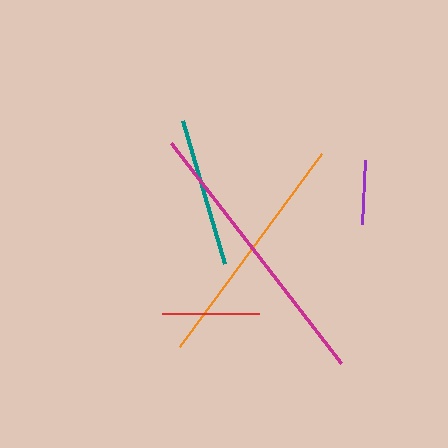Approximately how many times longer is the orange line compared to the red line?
The orange line is approximately 2.5 times the length of the red line.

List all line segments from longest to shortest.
From longest to shortest: magenta, orange, teal, red, purple.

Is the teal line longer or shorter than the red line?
The teal line is longer than the red line.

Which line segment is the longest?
The magenta line is the longest at approximately 279 pixels.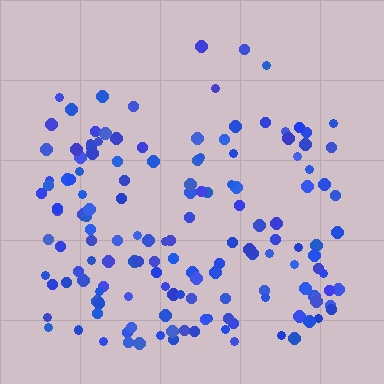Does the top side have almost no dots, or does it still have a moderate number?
Still a moderate number, just noticeably fewer than the bottom.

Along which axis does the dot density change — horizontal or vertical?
Vertical.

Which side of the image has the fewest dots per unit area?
The top.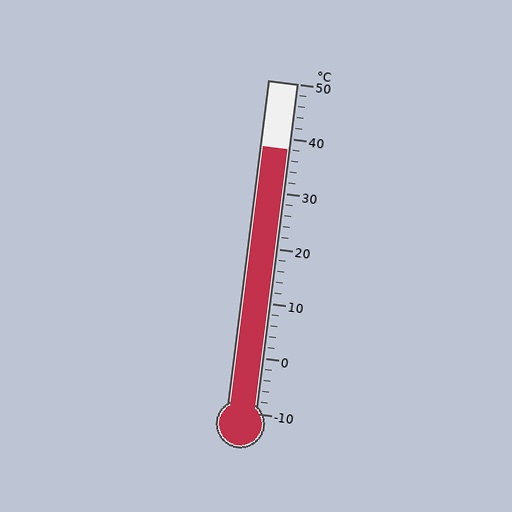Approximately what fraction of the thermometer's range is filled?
The thermometer is filled to approximately 80% of its range.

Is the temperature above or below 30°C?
The temperature is above 30°C.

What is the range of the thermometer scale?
The thermometer scale ranges from -10°C to 50°C.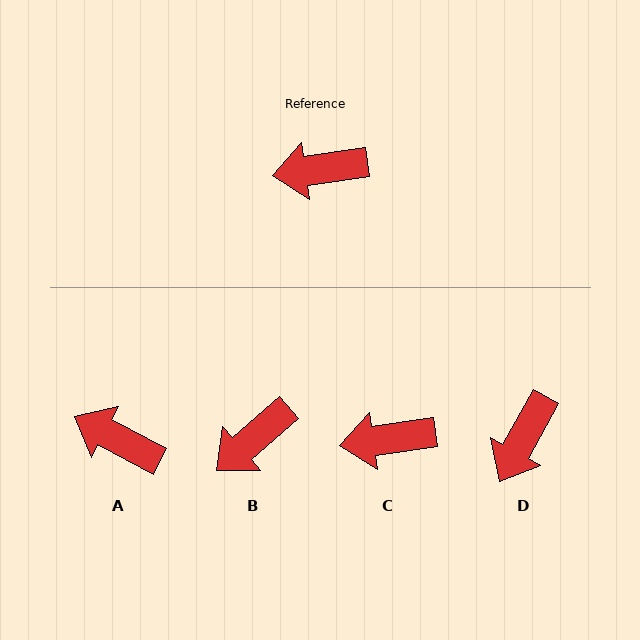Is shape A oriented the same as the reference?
No, it is off by about 36 degrees.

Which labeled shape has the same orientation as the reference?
C.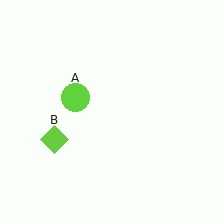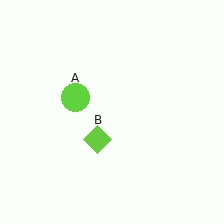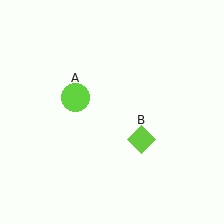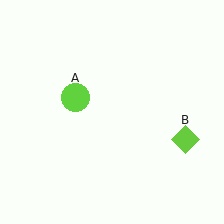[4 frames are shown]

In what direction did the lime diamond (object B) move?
The lime diamond (object B) moved right.